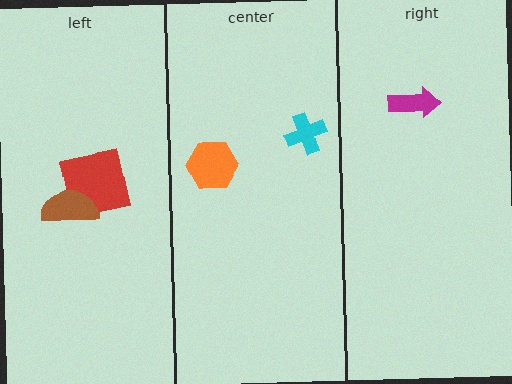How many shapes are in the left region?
2.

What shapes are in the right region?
The magenta arrow.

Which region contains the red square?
The left region.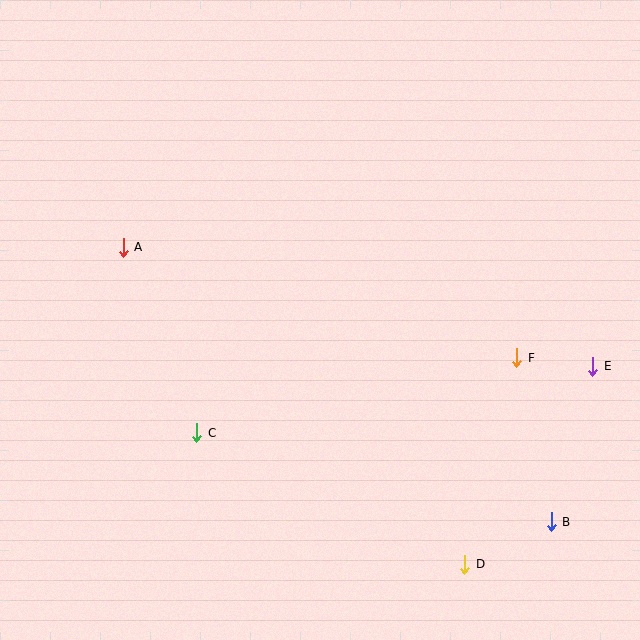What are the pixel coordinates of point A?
Point A is at (123, 247).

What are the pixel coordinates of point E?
Point E is at (593, 366).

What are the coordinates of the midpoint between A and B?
The midpoint between A and B is at (337, 384).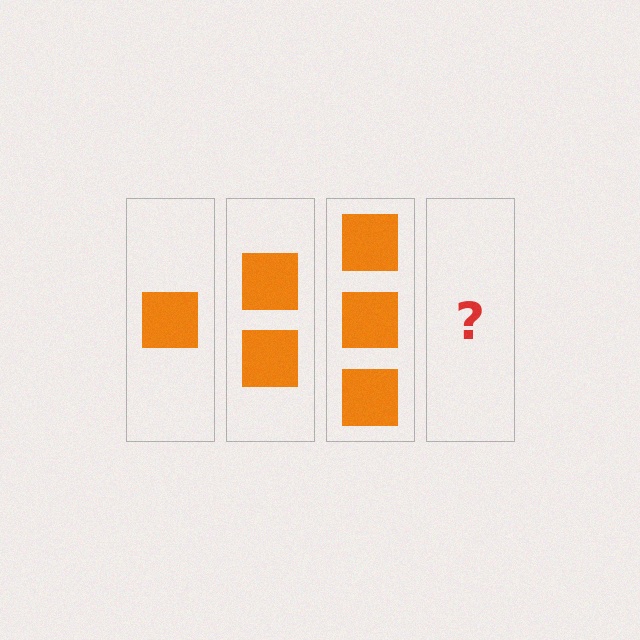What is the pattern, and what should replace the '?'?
The pattern is that each step adds one more square. The '?' should be 4 squares.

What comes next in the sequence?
The next element should be 4 squares.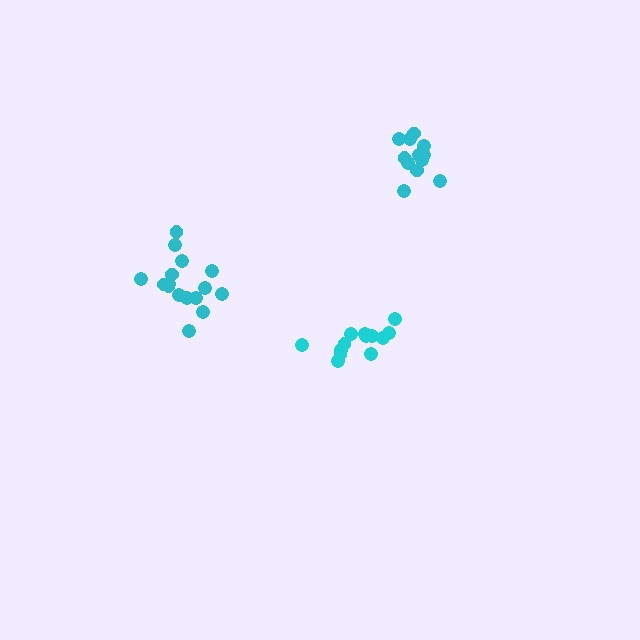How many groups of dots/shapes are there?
There are 3 groups.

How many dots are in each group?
Group 1: 17 dots, Group 2: 15 dots, Group 3: 12 dots (44 total).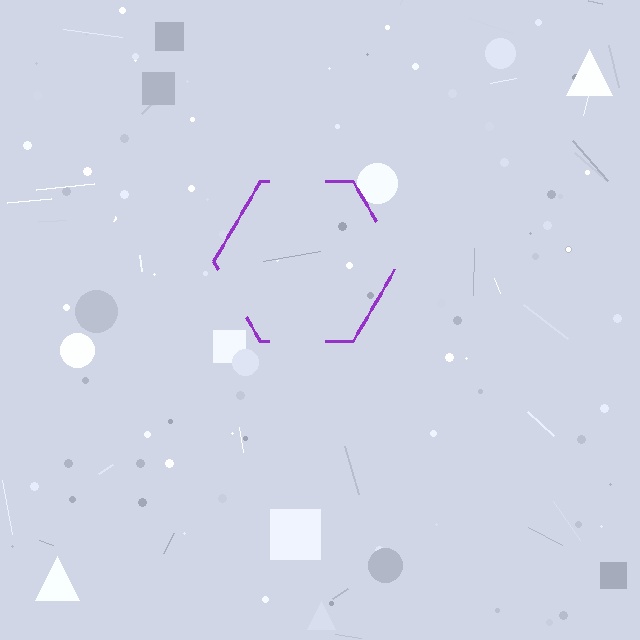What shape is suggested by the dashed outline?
The dashed outline suggests a hexagon.